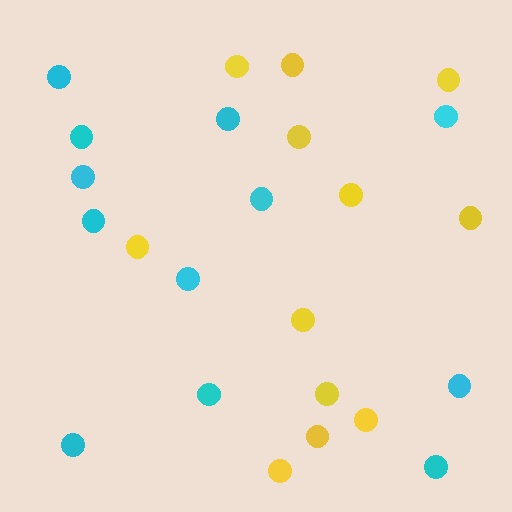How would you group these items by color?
There are 2 groups: one group of yellow circles (12) and one group of cyan circles (12).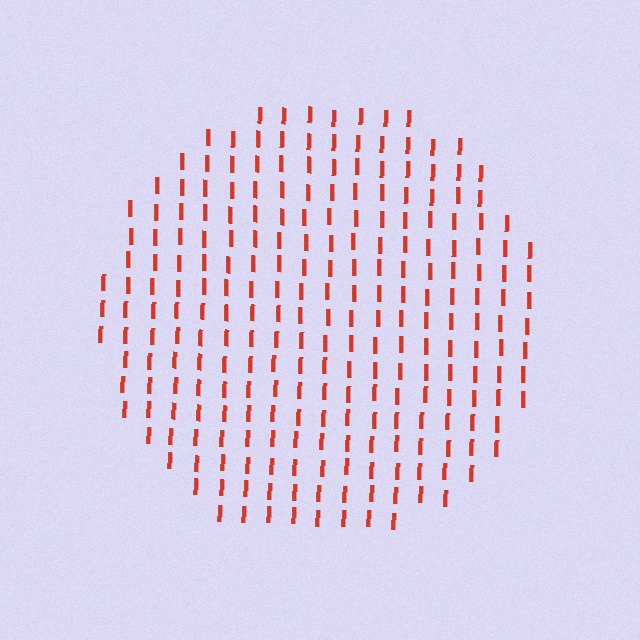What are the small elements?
The small elements are letter I's.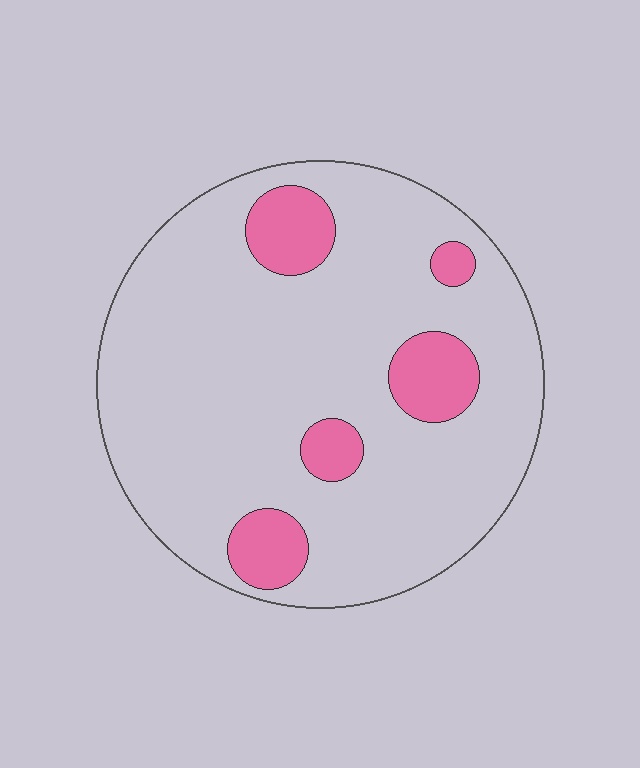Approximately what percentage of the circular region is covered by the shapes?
Approximately 15%.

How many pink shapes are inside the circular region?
5.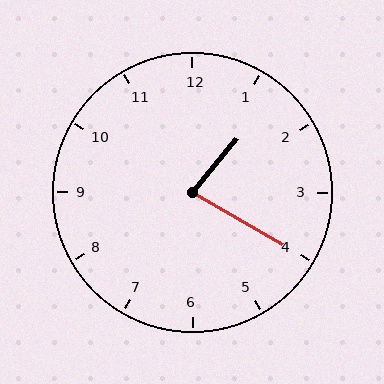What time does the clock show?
1:20.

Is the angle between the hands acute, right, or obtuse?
It is acute.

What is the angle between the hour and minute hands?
Approximately 80 degrees.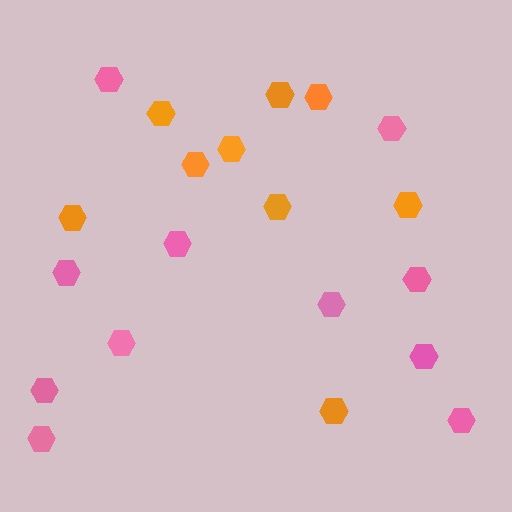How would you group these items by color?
There are 2 groups: one group of pink hexagons (11) and one group of orange hexagons (9).